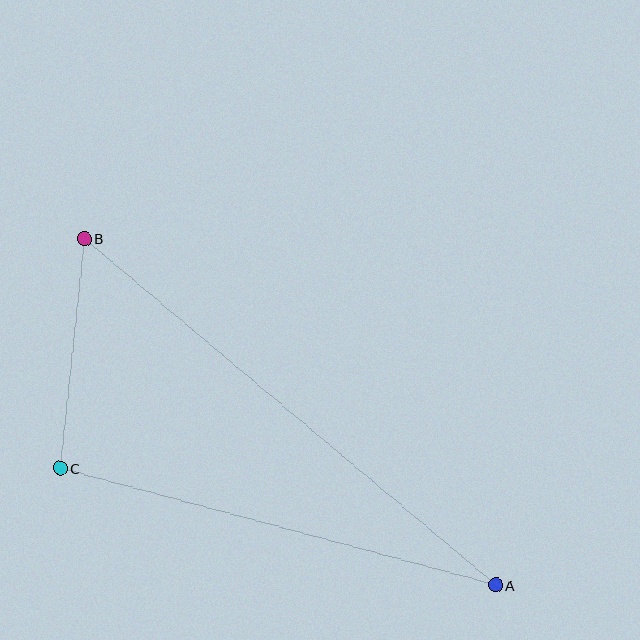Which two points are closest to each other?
Points B and C are closest to each other.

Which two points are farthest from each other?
Points A and B are farthest from each other.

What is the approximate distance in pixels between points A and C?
The distance between A and C is approximately 451 pixels.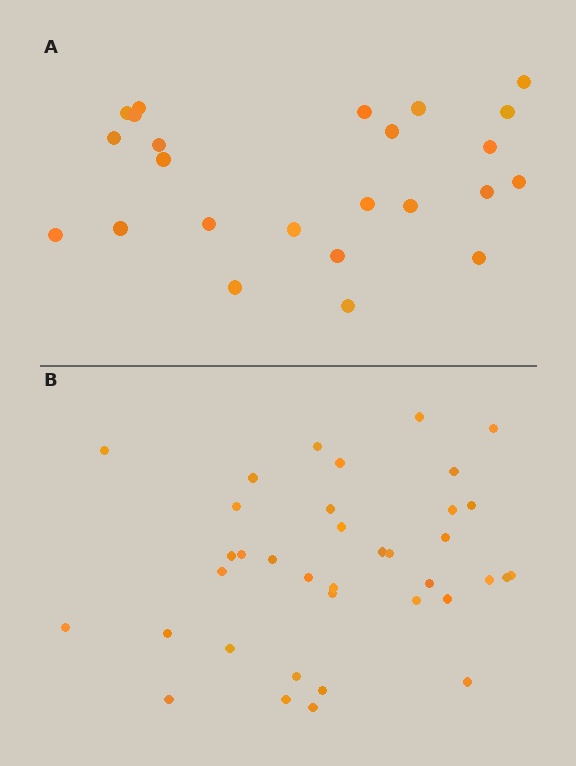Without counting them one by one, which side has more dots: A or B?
Region B (the bottom region) has more dots.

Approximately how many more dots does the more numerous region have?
Region B has approximately 15 more dots than region A.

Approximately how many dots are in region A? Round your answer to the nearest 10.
About 20 dots. (The exact count is 24, which rounds to 20.)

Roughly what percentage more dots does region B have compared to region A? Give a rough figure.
About 55% more.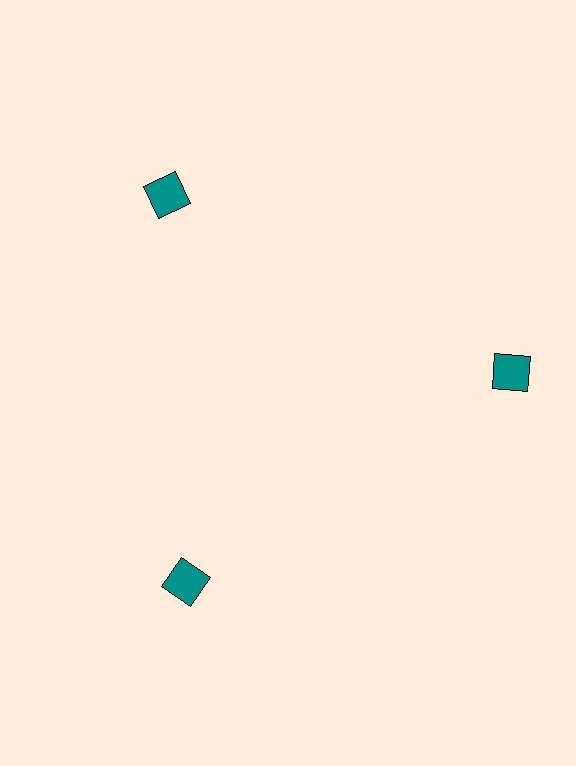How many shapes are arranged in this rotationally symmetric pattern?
There are 3 shapes, arranged in 3 groups of 1.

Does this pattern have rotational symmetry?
Yes, this pattern has 3-fold rotational symmetry. It looks the same after rotating 120 degrees around the center.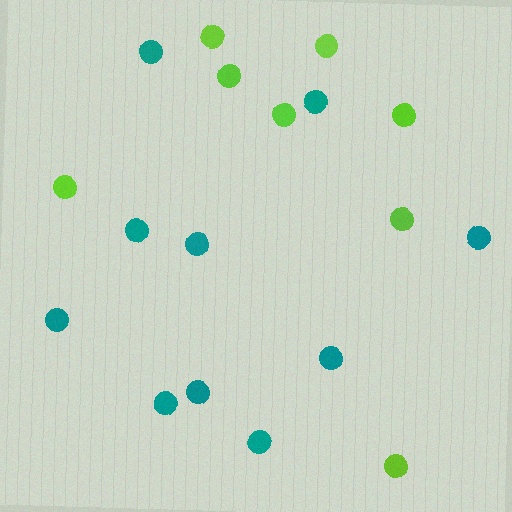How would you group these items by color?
There are 2 groups: one group of teal circles (10) and one group of lime circles (8).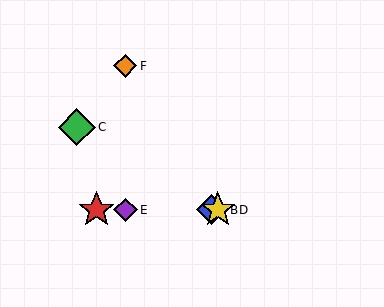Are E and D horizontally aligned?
Yes, both are at y≈210.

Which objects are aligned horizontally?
Objects A, B, D, E are aligned horizontally.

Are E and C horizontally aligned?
No, E is at y≈210 and C is at y≈127.